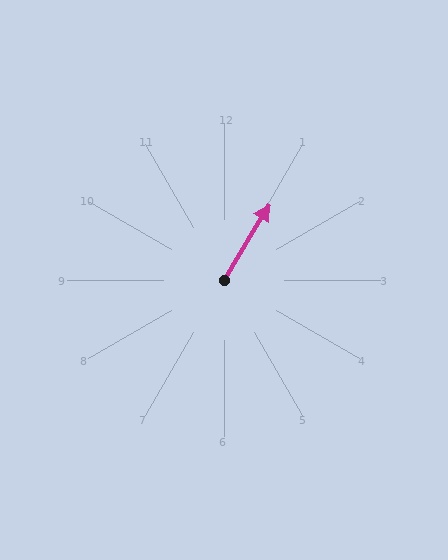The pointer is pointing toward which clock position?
Roughly 1 o'clock.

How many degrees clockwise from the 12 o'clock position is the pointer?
Approximately 31 degrees.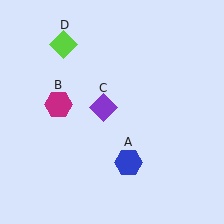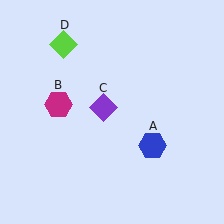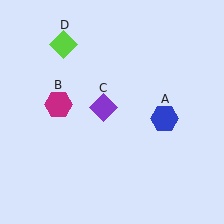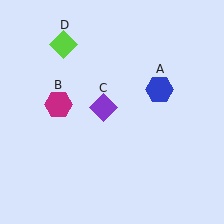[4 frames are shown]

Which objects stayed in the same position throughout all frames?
Magenta hexagon (object B) and purple diamond (object C) and lime diamond (object D) remained stationary.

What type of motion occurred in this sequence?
The blue hexagon (object A) rotated counterclockwise around the center of the scene.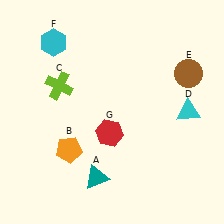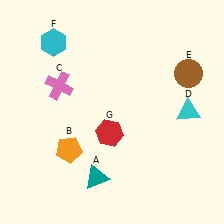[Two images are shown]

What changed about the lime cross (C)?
In Image 1, C is lime. In Image 2, it changed to pink.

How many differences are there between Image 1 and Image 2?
There is 1 difference between the two images.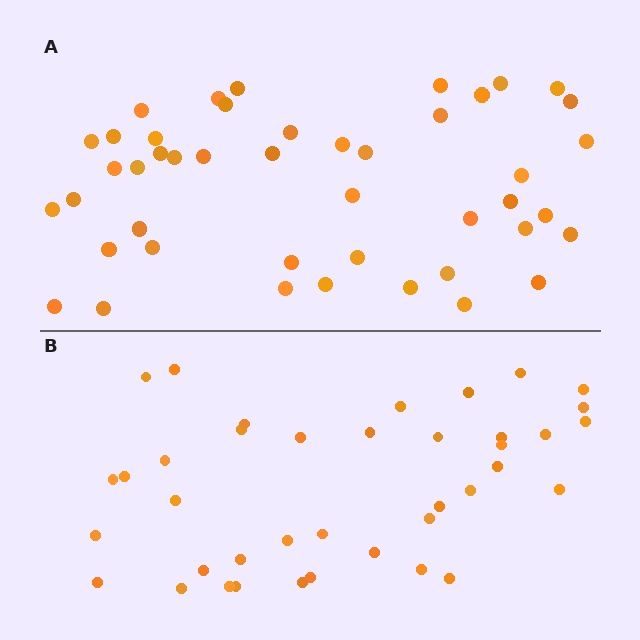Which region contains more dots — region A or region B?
Region A (the top region) has more dots.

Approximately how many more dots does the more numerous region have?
Region A has about 6 more dots than region B.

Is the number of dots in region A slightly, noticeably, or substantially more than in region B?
Region A has only slightly more — the two regions are fairly close. The ratio is roughly 1.2 to 1.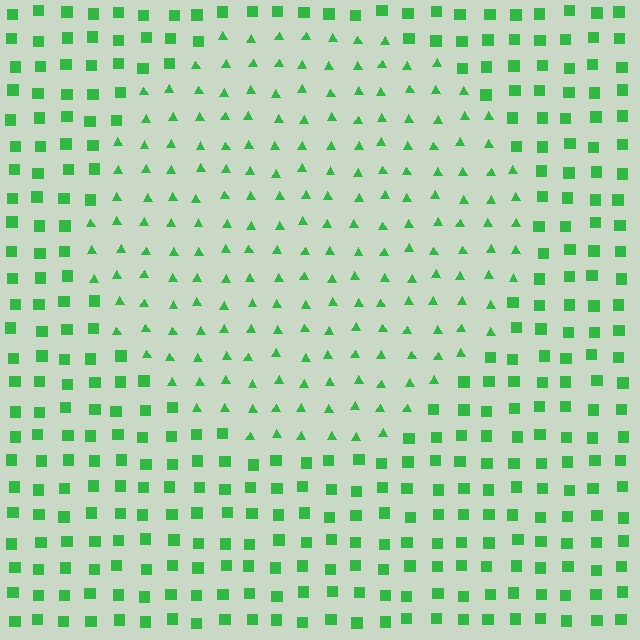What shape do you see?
I see a circle.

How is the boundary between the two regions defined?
The boundary is defined by a change in element shape: triangles inside vs. squares outside. All elements share the same color and spacing.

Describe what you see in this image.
The image is filled with small green elements arranged in a uniform grid. A circle-shaped region contains triangles, while the surrounding area contains squares. The boundary is defined purely by the change in element shape.